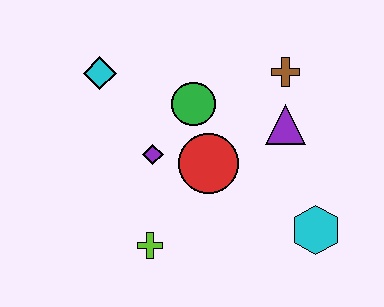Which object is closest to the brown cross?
The purple triangle is closest to the brown cross.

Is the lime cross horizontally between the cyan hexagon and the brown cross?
No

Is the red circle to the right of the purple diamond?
Yes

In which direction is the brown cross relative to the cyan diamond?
The brown cross is to the right of the cyan diamond.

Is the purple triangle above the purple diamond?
Yes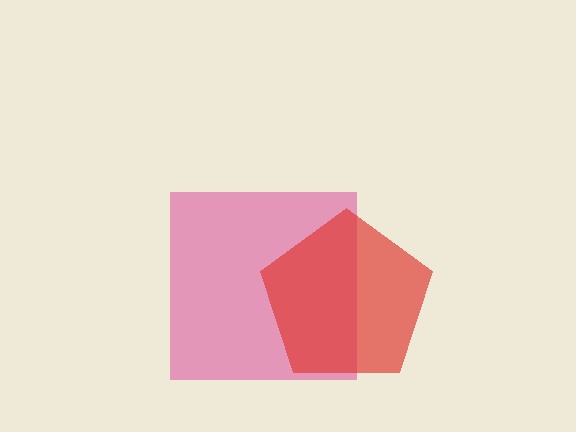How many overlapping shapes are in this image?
There are 2 overlapping shapes in the image.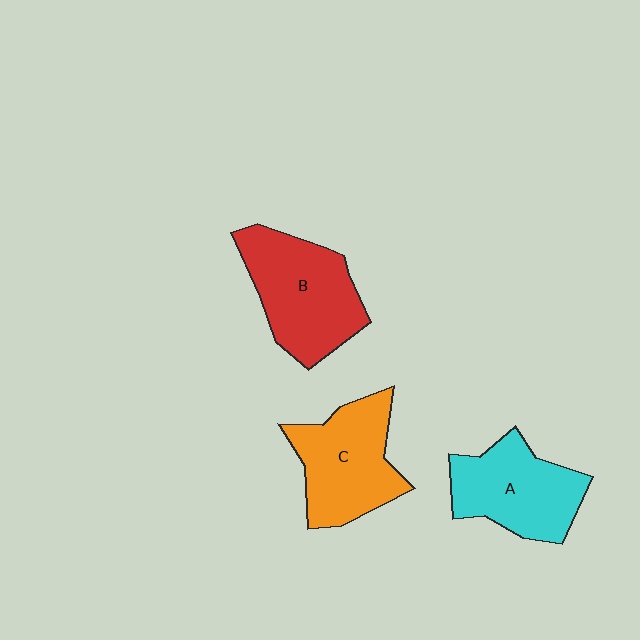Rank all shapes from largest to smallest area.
From largest to smallest: B (red), C (orange), A (cyan).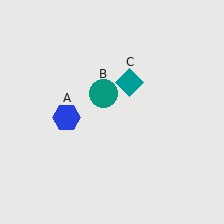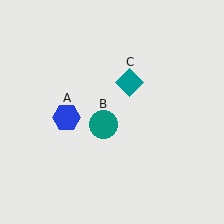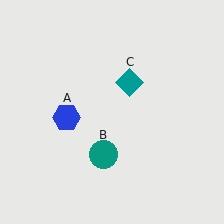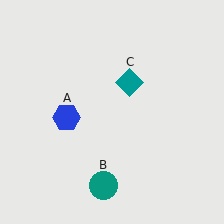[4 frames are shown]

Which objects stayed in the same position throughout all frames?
Blue hexagon (object A) and teal diamond (object C) remained stationary.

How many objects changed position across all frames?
1 object changed position: teal circle (object B).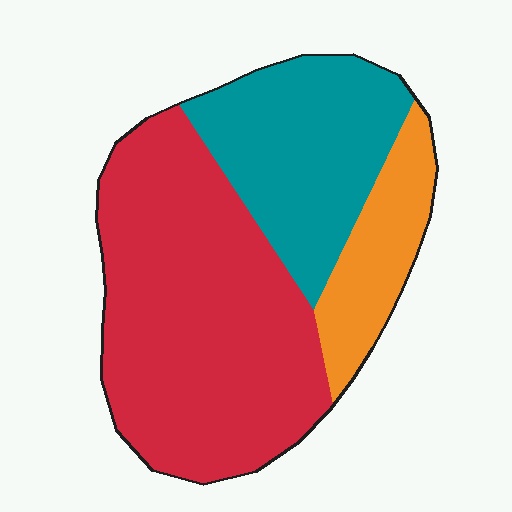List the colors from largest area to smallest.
From largest to smallest: red, teal, orange.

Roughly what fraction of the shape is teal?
Teal covers roughly 30% of the shape.